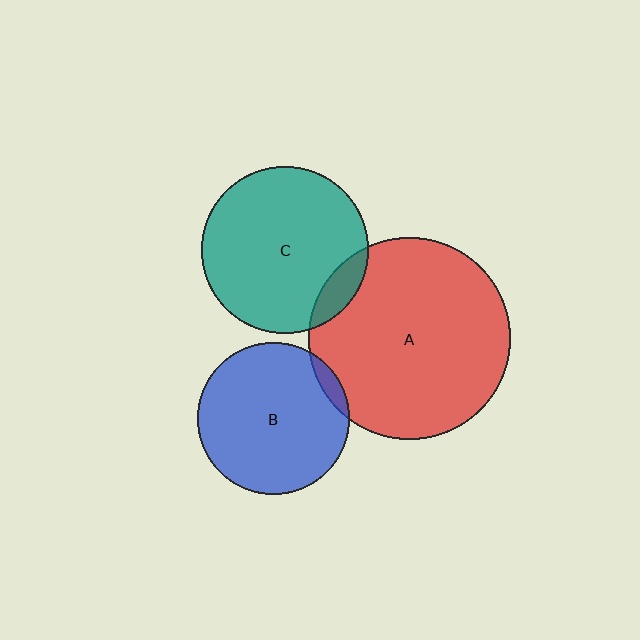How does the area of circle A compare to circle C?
Approximately 1.5 times.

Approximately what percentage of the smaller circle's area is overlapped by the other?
Approximately 10%.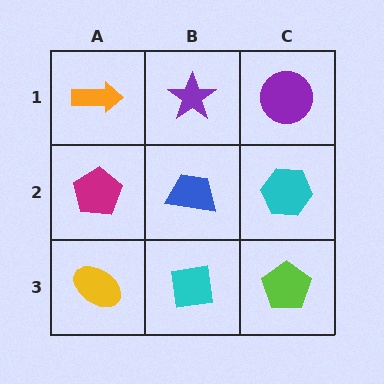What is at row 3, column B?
A cyan square.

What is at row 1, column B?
A purple star.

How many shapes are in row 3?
3 shapes.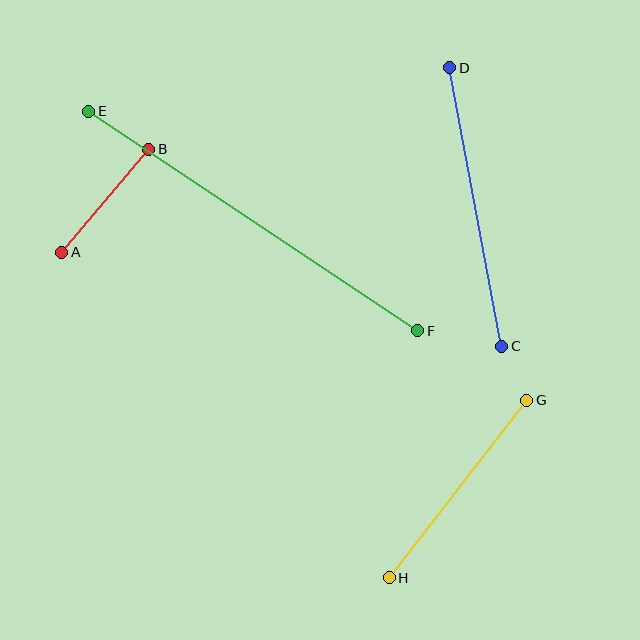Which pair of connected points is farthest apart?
Points E and F are farthest apart.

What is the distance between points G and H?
The distance is approximately 224 pixels.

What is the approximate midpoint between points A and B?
The midpoint is at approximately (105, 201) pixels.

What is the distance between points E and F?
The distance is approximately 396 pixels.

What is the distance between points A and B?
The distance is approximately 135 pixels.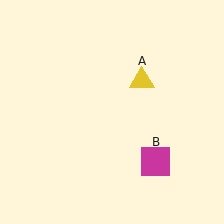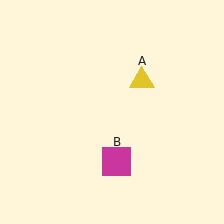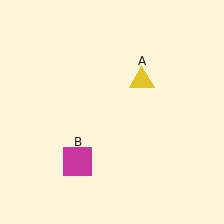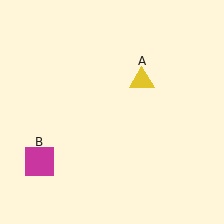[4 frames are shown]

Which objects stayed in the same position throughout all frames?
Yellow triangle (object A) remained stationary.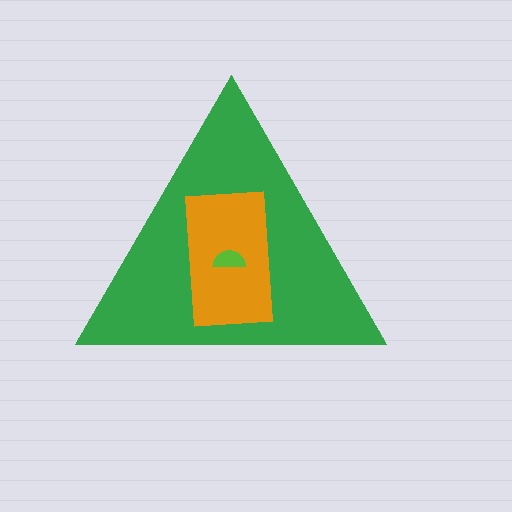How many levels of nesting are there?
3.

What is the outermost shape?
The green triangle.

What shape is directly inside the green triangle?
The orange rectangle.